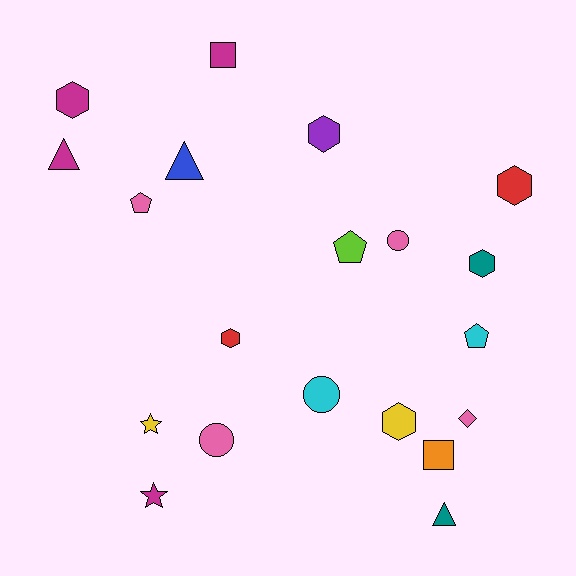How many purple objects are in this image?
There is 1 purple object.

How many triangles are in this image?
There are 3 triangles.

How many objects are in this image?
There are 20 objects.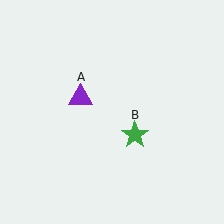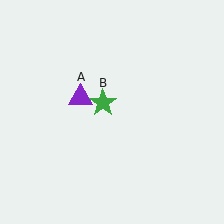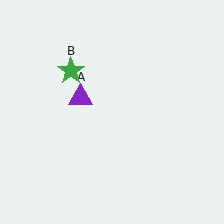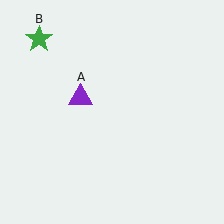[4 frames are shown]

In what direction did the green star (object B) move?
The green star (object B) moved up and to the left.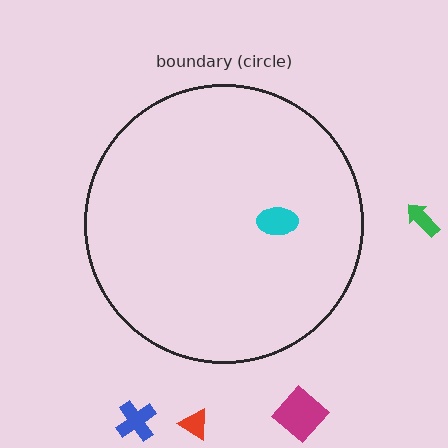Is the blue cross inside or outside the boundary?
Outside.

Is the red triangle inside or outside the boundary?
Outside.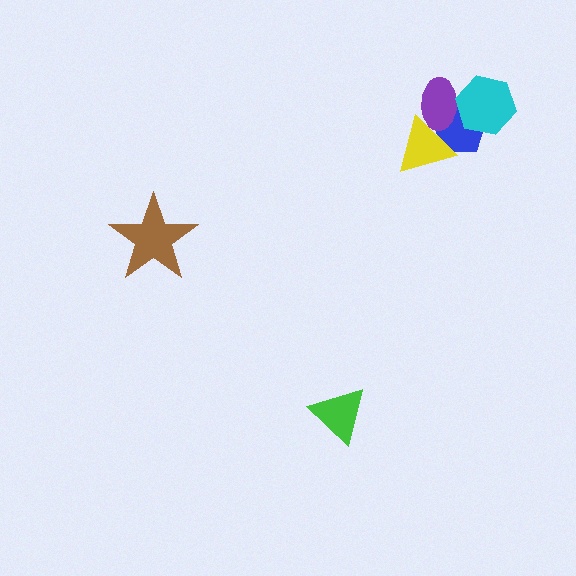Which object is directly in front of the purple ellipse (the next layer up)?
The yellow triangle is directly in front of the purple ellipse.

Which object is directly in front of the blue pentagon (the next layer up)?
The purple ellipse is directly in front of the blue pentagon.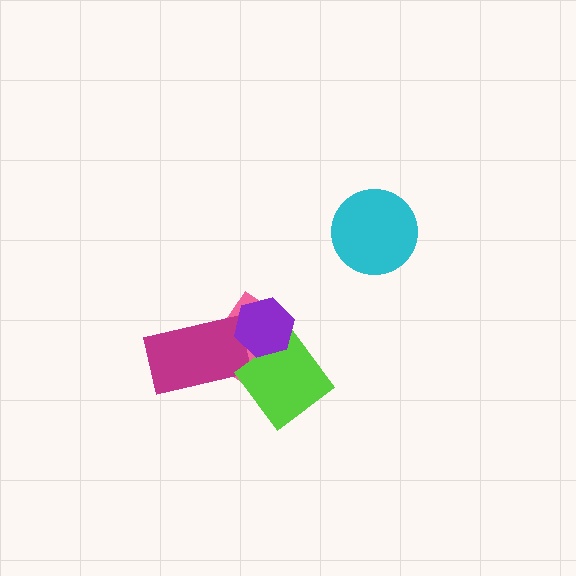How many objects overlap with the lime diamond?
2 objects overlap with the lime diamond.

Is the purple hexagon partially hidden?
No, no other shape covers it.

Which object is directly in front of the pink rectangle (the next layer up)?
The magenta rectangle is directly in front of the pink rectangle.